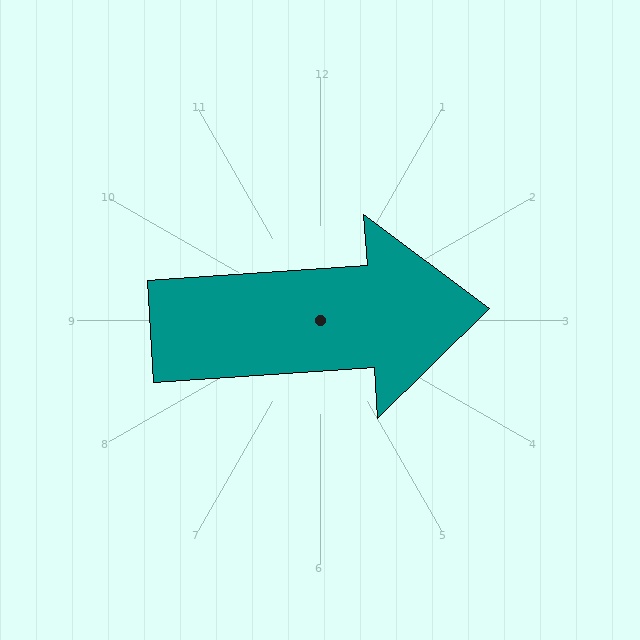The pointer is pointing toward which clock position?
Roughly 3 o'clock.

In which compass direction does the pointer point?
East.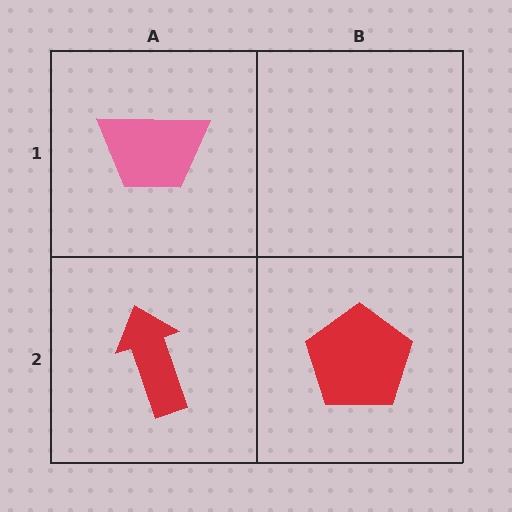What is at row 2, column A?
A red arrow.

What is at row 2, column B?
A red pentagon.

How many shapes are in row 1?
1 shape.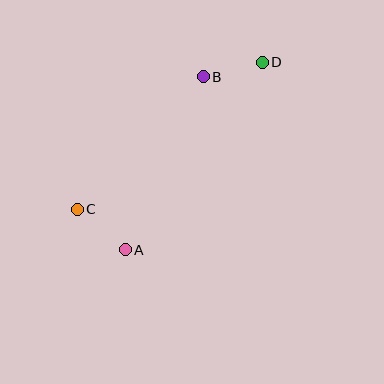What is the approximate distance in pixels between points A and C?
The distance between A and C is approximately 63 pixels.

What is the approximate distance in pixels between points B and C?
The distance between B and C is approximately 183 pixels.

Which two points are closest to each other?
Points B and D are closest to each other.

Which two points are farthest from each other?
Points C and D are farthest from each other.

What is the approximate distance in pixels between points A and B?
The distance between A and B is approximately 190 pixels.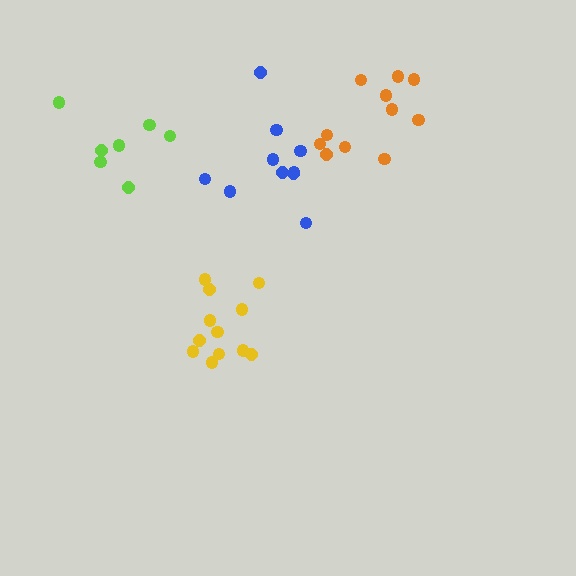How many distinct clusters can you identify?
There are 4 distinct clusters.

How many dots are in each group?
Group 1: 12 dots, Group 2: 10 dots, Group 3: 7 dots, Group 4: 11 dots (40 total).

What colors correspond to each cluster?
The clusters are colored: yellow, blue, lime, orange.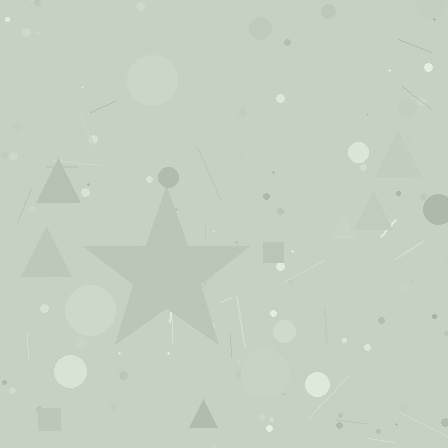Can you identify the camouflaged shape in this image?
The camouflaged shape is a star.